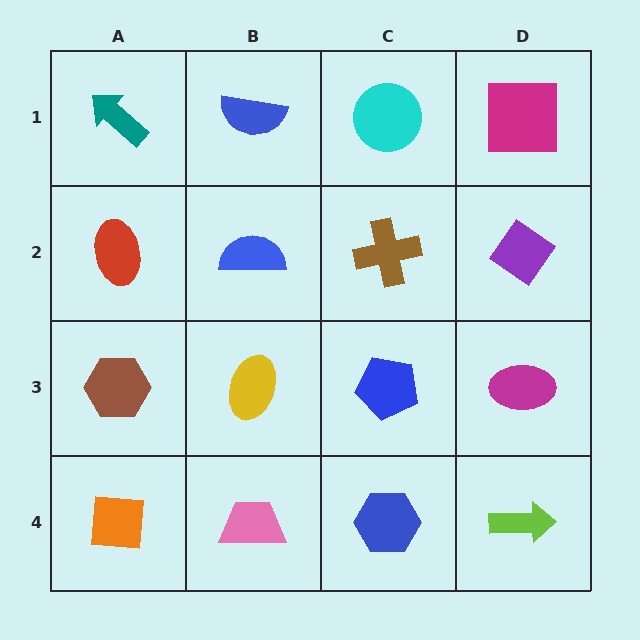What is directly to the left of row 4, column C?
A pink trapezoid.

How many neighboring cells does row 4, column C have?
3.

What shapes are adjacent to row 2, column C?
A cyan circle (row 1, column C), a blue pentagon (row 3, column C), a blue semicircle (row 2, column B), a purple diamond (row 2, column D).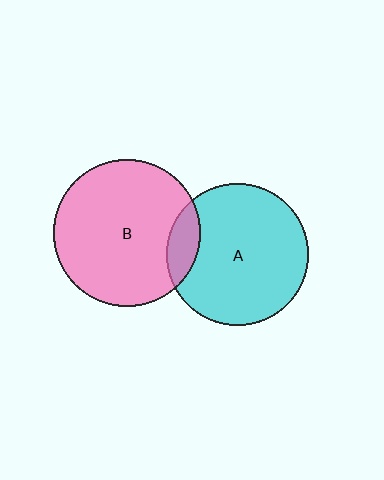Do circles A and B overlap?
Yes.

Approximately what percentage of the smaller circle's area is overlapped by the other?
Approximately 10%.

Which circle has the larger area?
Circle B (pink).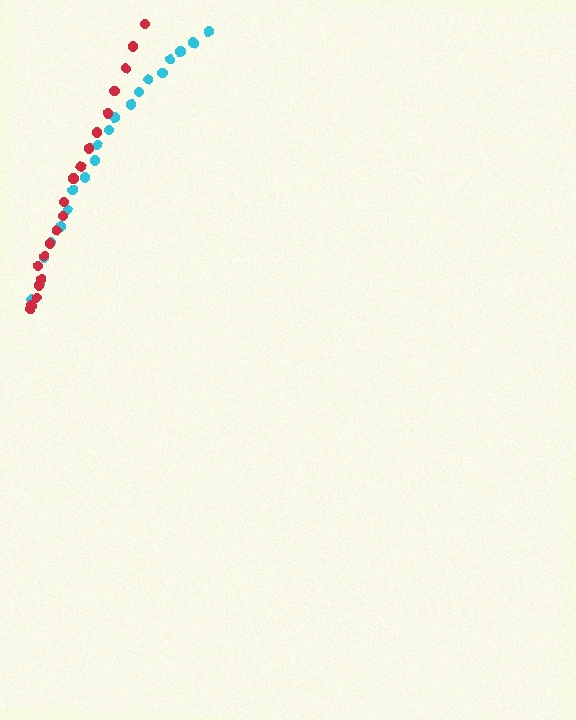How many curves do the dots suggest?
There are 2 distinct paths.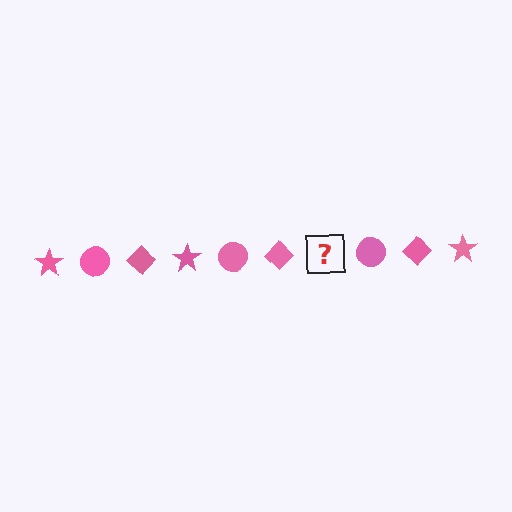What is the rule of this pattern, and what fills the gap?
The rule is that the pattern cycles through star, circle, diamond shapes in pink. The gap should be filled with a pink star.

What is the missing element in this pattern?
The missing element is a pink star.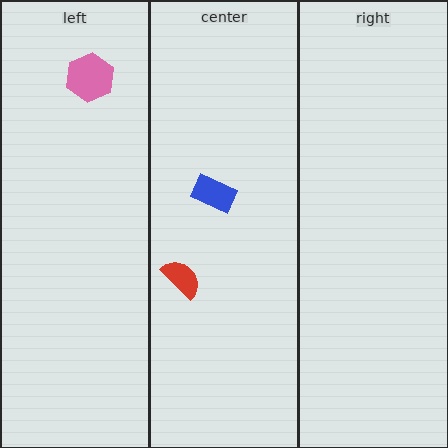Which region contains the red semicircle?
The center region.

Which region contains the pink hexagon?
The left region.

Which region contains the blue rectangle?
The center region.